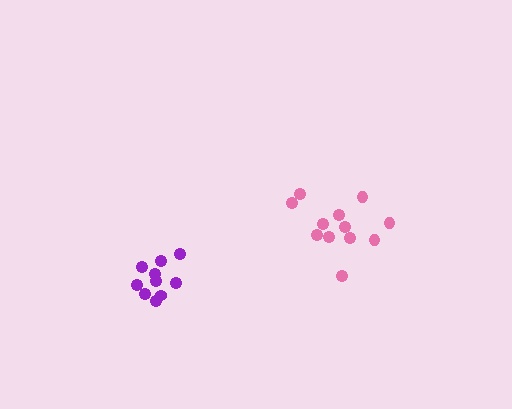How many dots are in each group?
Group 1: 10 dots, Group 2: 12 dots (22 total).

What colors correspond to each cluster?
The clusters are colored: purple, pink.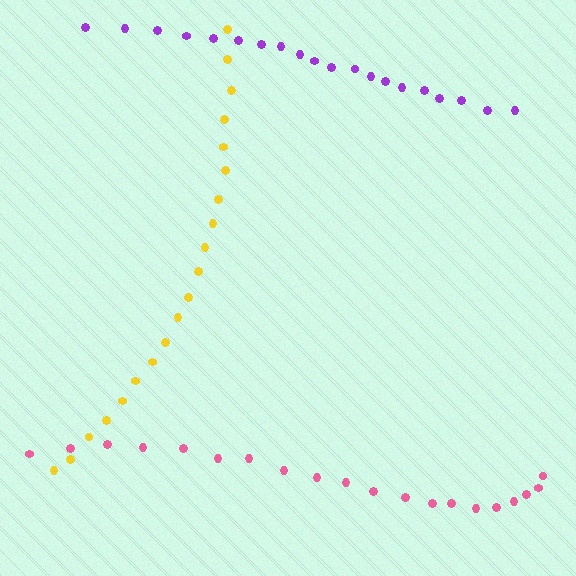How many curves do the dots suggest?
There are 3 distinct paths.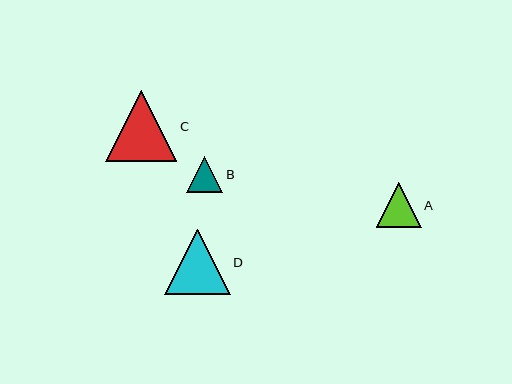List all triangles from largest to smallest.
From largest to smallest: C, D, A, B.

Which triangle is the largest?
Triangle C is the largest with a size of approximately 71 pixels.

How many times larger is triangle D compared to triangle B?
Triangle D is approximately 1.8 times the size of triangle B.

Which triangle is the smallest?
Triangle B is the smallest with a size of approximately 36 pixels.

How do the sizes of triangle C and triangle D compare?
Triangle C and triangle D are approximately the same size.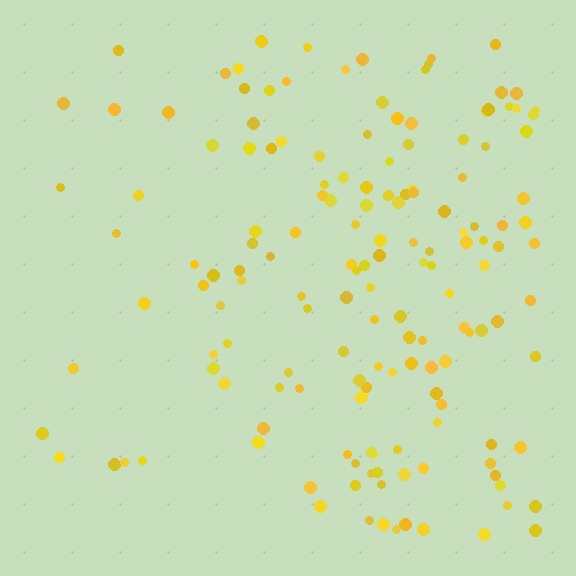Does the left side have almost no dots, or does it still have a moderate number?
Still a moderate number, just noticeably fewer than the right.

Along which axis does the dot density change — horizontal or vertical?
Horizontal.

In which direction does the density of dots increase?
From left to right, with the right side densest.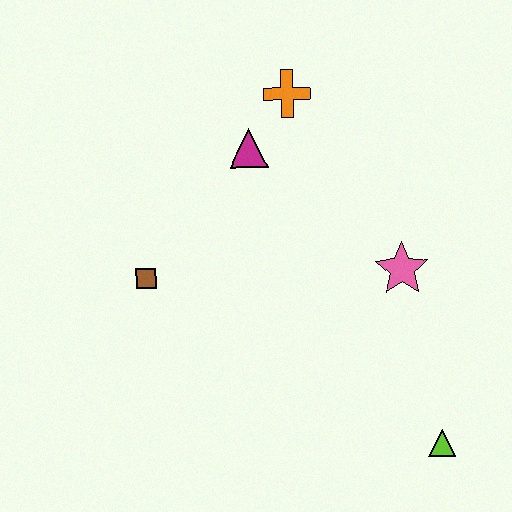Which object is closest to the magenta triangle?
The orange cross is closest to the magenta triangle.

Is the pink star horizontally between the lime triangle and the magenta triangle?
Yes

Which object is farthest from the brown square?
The lime triangle is farthest from the brown square.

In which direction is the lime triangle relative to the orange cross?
The lime triangle is below the orange cross.